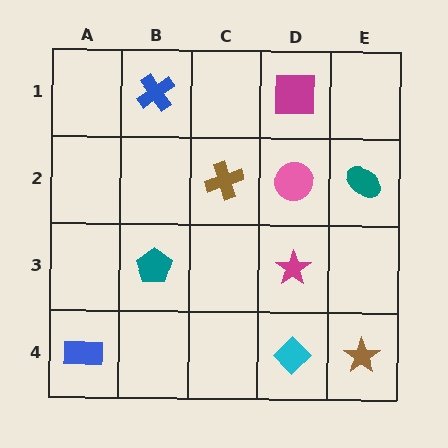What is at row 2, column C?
A brown cross.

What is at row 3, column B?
A teal pentagon.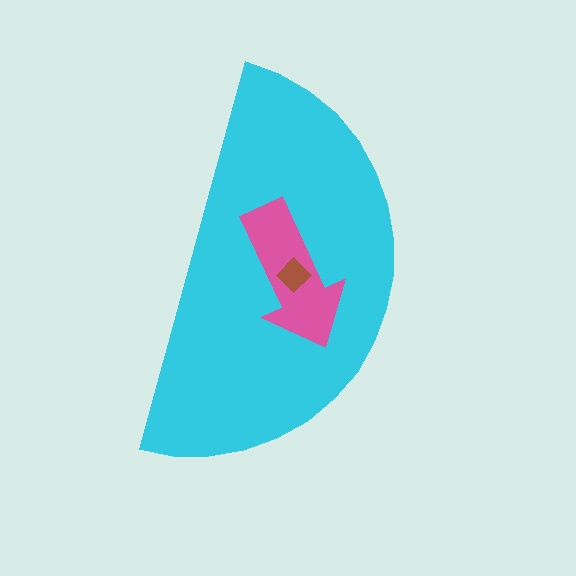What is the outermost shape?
The cyan semicircle.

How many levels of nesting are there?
3.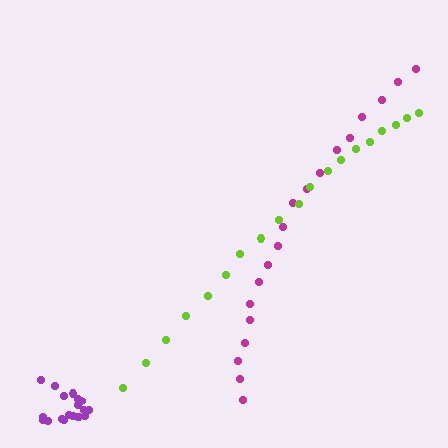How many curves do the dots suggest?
There are 3 distinct paths.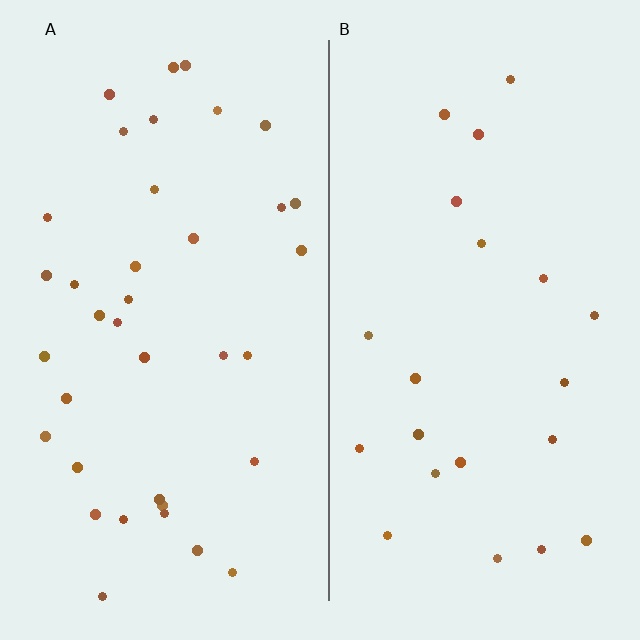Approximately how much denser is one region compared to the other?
Approximately 1.7× — region A over region B.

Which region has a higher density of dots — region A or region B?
A (the left).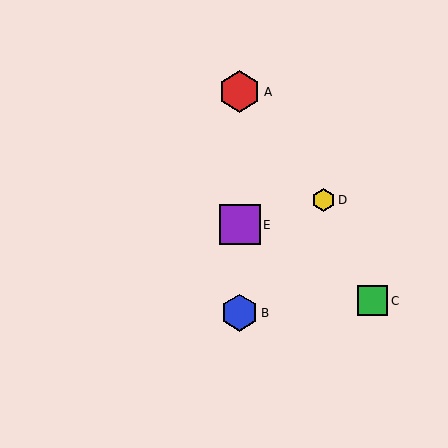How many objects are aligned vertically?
3 objects (A, B, E) are aligned vertically.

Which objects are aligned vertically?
Objects A, B, E are aligned vertically.